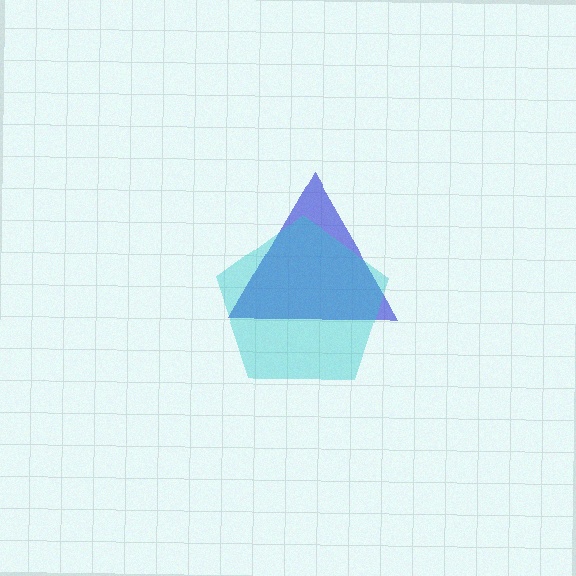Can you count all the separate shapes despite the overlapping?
Yes, there are 2 separate shapes.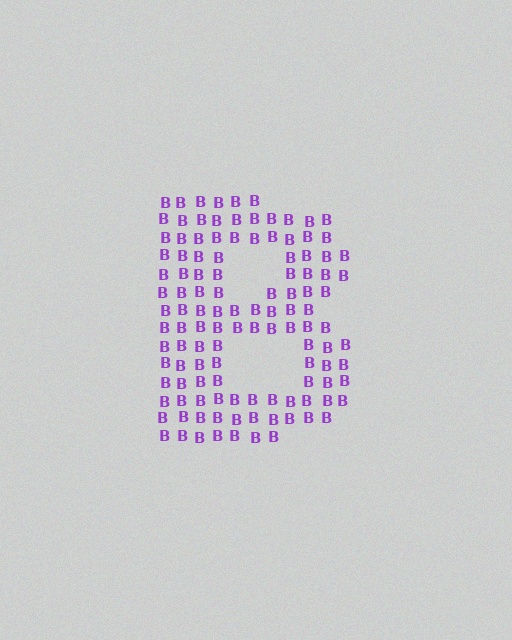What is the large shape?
The large shape is the letter B.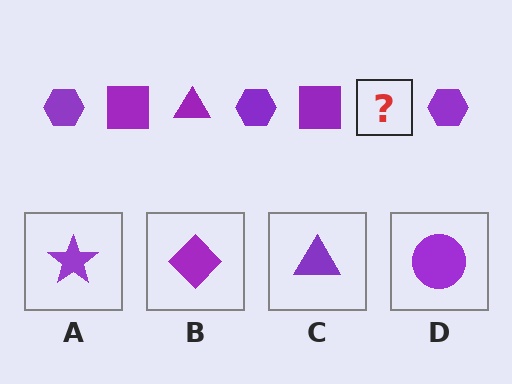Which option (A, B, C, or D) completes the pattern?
C.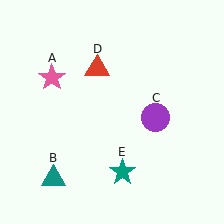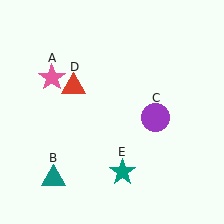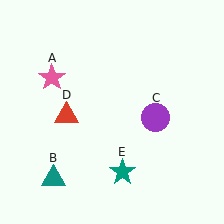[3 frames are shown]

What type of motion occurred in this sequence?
The red triangle (object D) rotated counterclockwise around the center of the scene.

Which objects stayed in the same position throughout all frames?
Pink star (object A) and teal triangle (object B) and purple circle (object C) and teal star (object E) remained stationary.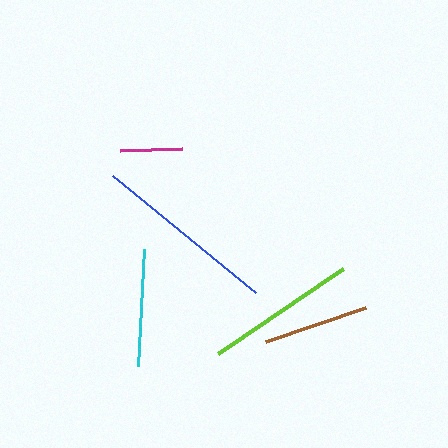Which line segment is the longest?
The blue line is the longest at approximately 184 pixels.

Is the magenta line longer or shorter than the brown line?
The brown line is longer than the magenta line.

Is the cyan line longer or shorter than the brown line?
The cyan line is longer than the brown line.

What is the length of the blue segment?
The blue segment is approximately 184 pixels long.